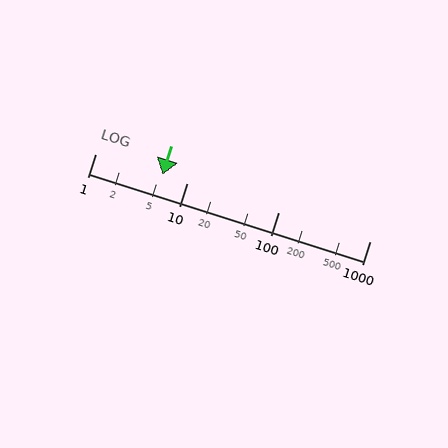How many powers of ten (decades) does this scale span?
The scale spans 3 decades, from 1 to 1000.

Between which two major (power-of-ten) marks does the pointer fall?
The pointer is between 1 and 10.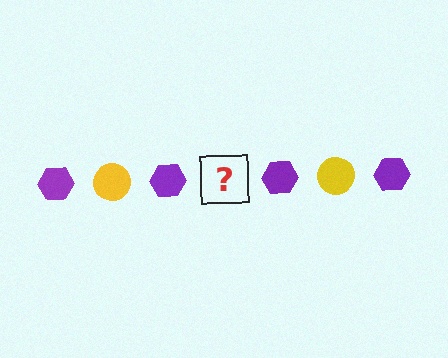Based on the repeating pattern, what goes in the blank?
The blank should be a yellow circle.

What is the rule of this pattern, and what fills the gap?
The rule is that the pattern alternates between purple hexagon and yellow circle. The gap should be filled with a yellow circle.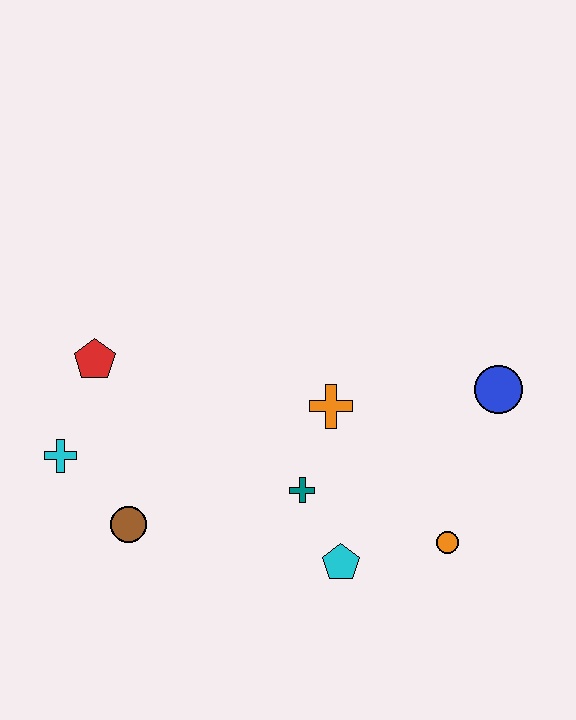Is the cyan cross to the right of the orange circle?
No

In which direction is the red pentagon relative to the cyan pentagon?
The red pentagon is to the left of the cyan pentagon.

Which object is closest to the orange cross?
The teal cross is closest to the orange cross.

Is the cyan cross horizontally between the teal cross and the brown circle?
No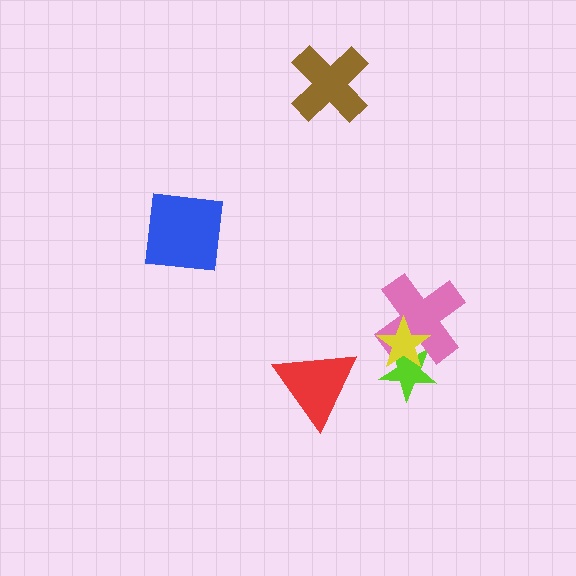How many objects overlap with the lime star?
2 objects overlap with the lime star.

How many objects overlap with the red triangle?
0 objects overlap with the red triangle.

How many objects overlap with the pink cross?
2 objects overlap with the pink cross.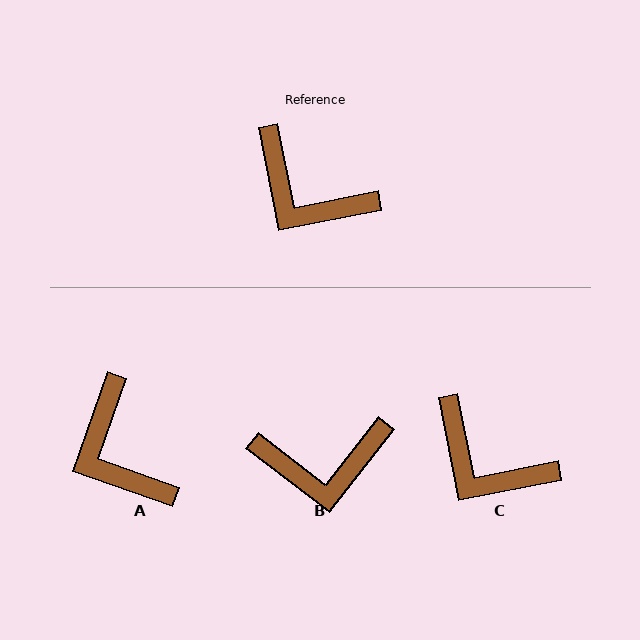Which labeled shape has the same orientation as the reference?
C.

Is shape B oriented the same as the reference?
No, it is off by about 41 degrees.